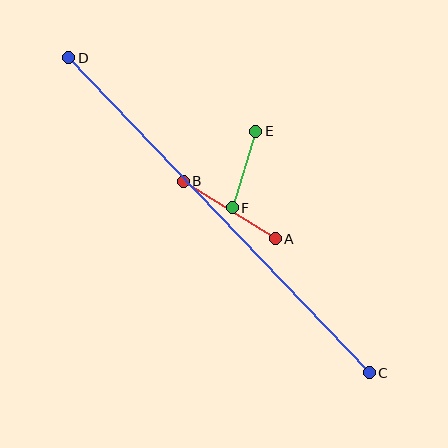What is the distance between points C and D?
The distance is approximately 435 pixels.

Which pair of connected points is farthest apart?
Points C and D are farthest apart.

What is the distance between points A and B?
The distance is approximately 109 pixels.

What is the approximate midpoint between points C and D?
The midpoint is at approximately (219, 215) pixels.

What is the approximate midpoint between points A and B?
The midpoint is at approximately (229, 210) pixels.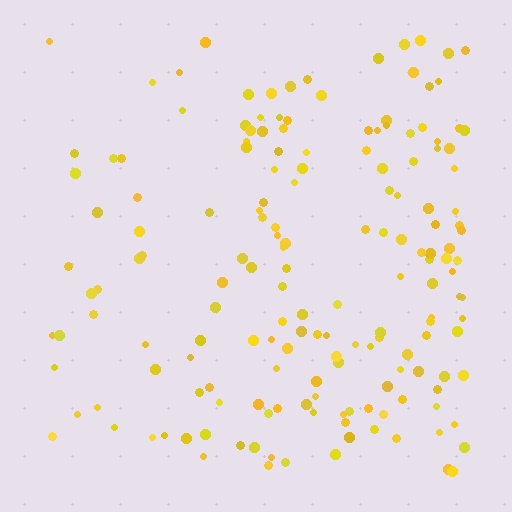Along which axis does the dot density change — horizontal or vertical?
Horizontal.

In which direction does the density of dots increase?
From left to right, with the right side densest.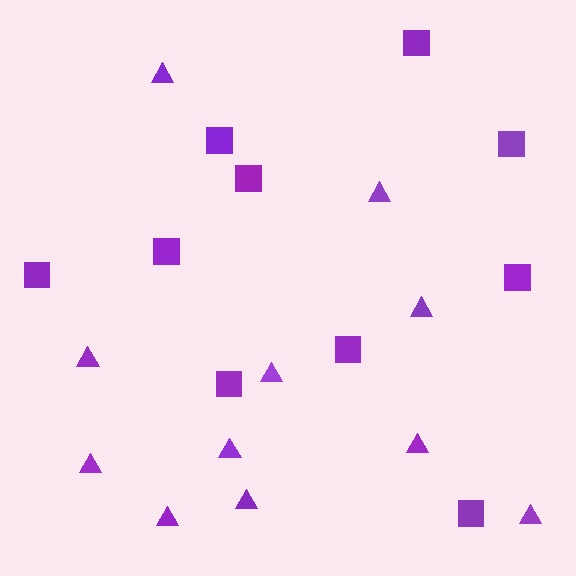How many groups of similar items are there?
There are 2 groups: one group of triangles (11) and one group of squares (10).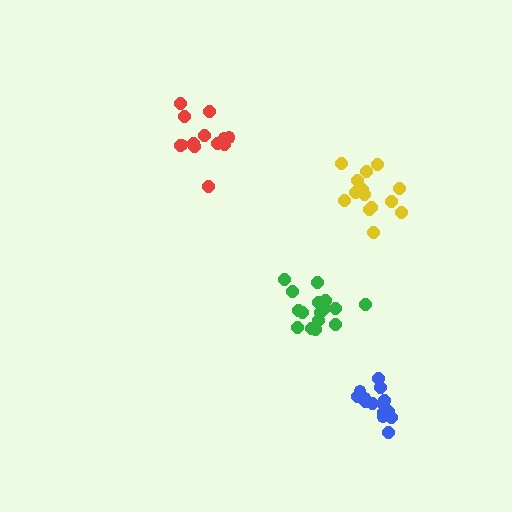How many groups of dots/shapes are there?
There are 4 groups.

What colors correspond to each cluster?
The clusters are colored: red, blue, green, yellow.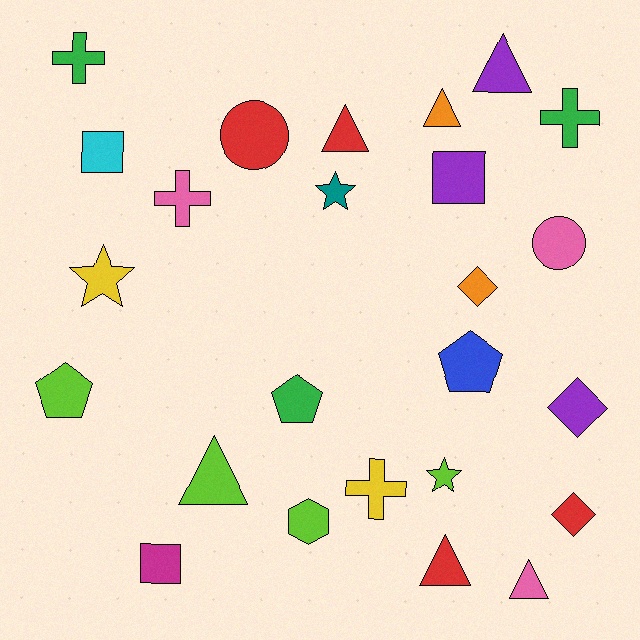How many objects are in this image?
There are 25 objects.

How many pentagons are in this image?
There are 3 pentagons.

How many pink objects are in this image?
There are 3 pink objects.